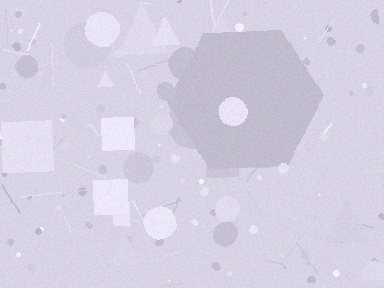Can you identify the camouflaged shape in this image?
The camouflaged shape is a hexagon.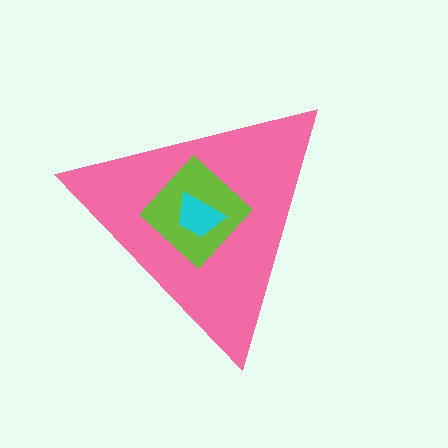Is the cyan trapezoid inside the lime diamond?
Yes.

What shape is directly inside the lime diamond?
The cyan trapezoid.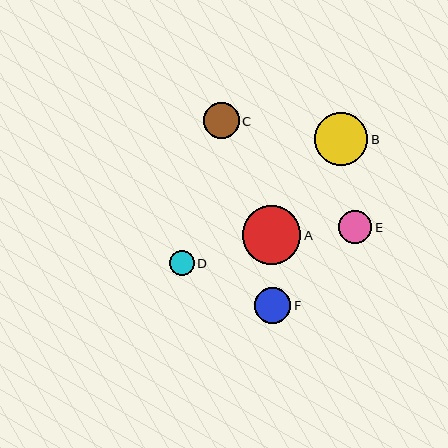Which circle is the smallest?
Circle D is the smallest with a size of approximately 25 pixels.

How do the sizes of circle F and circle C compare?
Circle F and circle C are approximately the same size.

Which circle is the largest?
Circle A is the largest with a size of approximately 58 pixels.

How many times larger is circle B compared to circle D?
Circle B is approximately 2.1 times the size of circle D.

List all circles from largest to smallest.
From largest to smallest: A, B, F, C, E, D.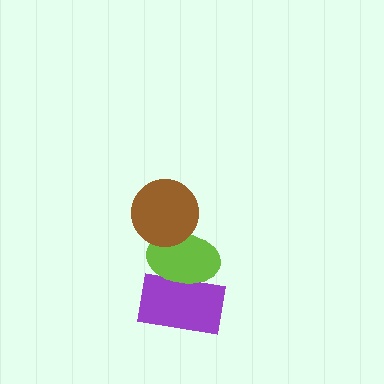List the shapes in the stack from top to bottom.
From top to bottom: the brown circle, the lime ellipse, the purple rectangle.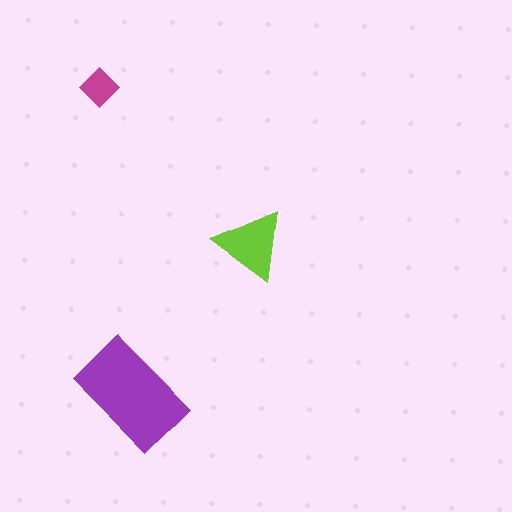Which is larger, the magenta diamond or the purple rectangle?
The purple rectangle.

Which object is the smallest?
The magenta diamond.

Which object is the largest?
The purple rectangle.